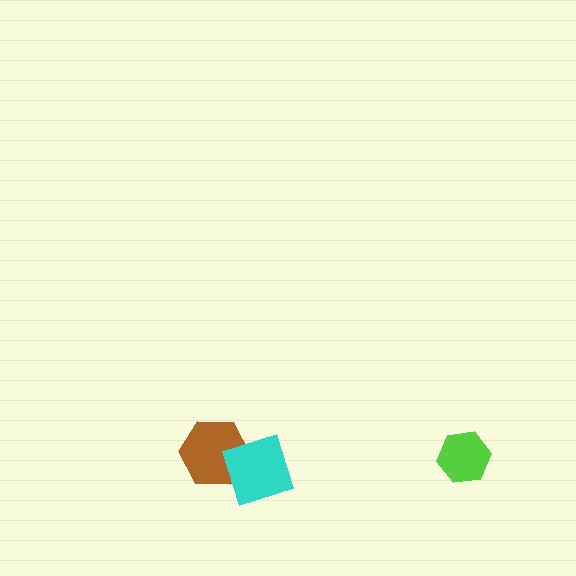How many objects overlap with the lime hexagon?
0 objects overlap with the lime hexagon.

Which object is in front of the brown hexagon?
The cyan square is in front of the brown hexagon.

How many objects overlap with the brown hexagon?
1 object overlaps with the brown hexagon.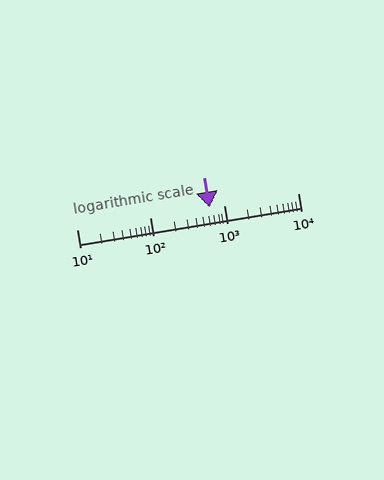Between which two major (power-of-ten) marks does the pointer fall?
The pointer is between 100 and 1000.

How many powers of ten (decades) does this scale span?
The scale spans 3 decades, from 10 to 10000.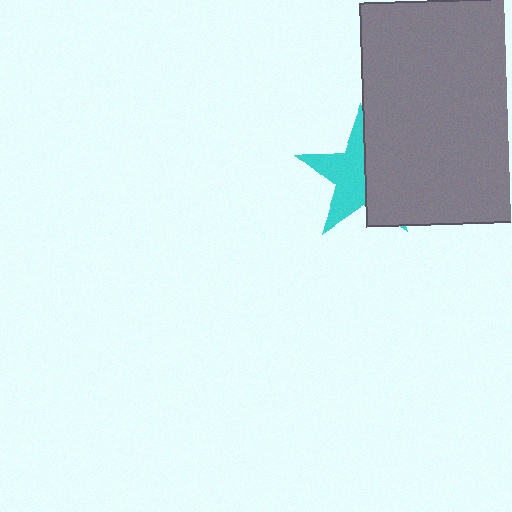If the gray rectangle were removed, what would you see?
You would see the complete cyan star.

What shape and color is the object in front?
The object in front is a gray rectangle.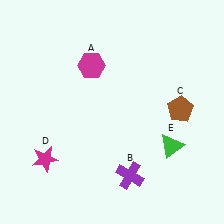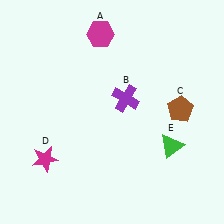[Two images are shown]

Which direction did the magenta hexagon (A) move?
The magenta hexagon (A) moved up.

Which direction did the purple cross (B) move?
The purple cross (B) moved up.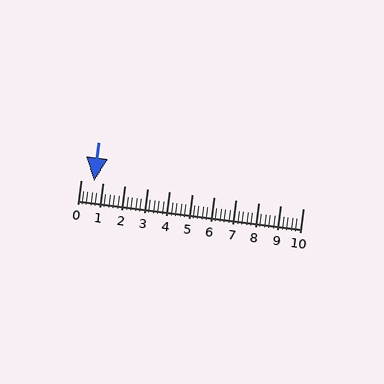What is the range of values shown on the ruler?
The ruler shows values from 0 to 10.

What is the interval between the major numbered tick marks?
The major tick marks are spaced 1 units apart.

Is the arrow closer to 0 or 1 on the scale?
The arrow is closer to 1.